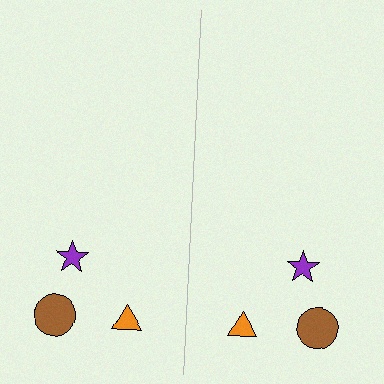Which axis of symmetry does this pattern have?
The pattern has a vertical axis of symmetry running through the center of the image.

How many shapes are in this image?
There are 6 shapes in this image.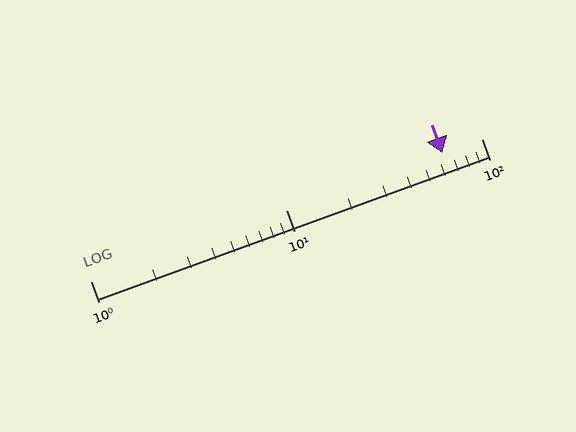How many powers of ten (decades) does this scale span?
The scale spans 2 decades, from 1 to 100.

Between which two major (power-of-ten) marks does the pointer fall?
The pointer is between 10 and 100.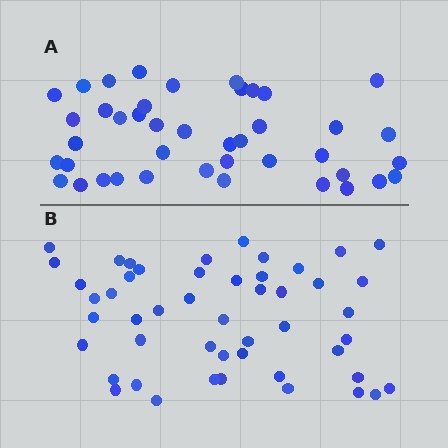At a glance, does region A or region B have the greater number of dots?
Region B (the bottom region) has more dots.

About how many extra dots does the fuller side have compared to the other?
Region B has roughly 8 or so more dots than region A.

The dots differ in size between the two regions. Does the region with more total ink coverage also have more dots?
No. Region A has more total ink coverage because its dots are larger, but region B actually contains more individual dots. Total area can be misleading — the number of items is what matters here.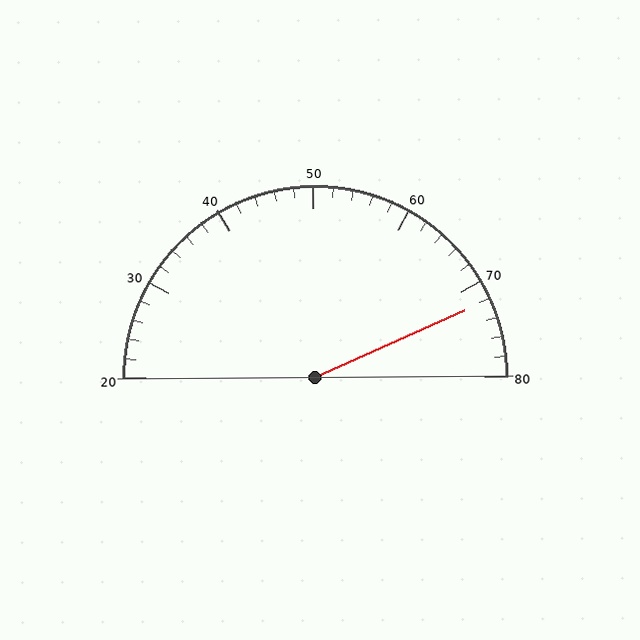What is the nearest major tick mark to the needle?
The nearest major tick mark is 70.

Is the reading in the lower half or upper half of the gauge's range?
The reading is in the upper half of the range (20 to 80).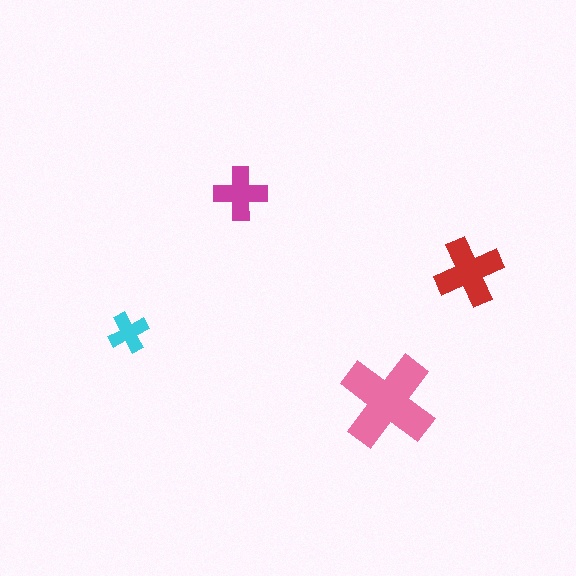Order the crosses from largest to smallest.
the pink one, the red one, the magenta one, the cyan one.